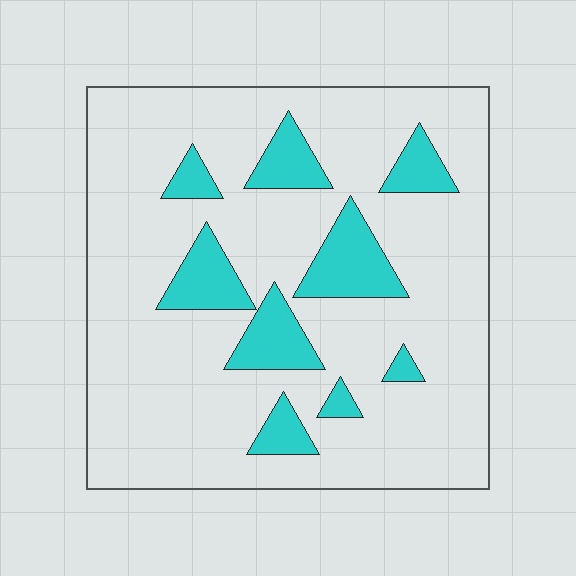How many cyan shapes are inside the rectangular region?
9.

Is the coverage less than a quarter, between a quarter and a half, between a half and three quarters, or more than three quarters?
Less than a quarter.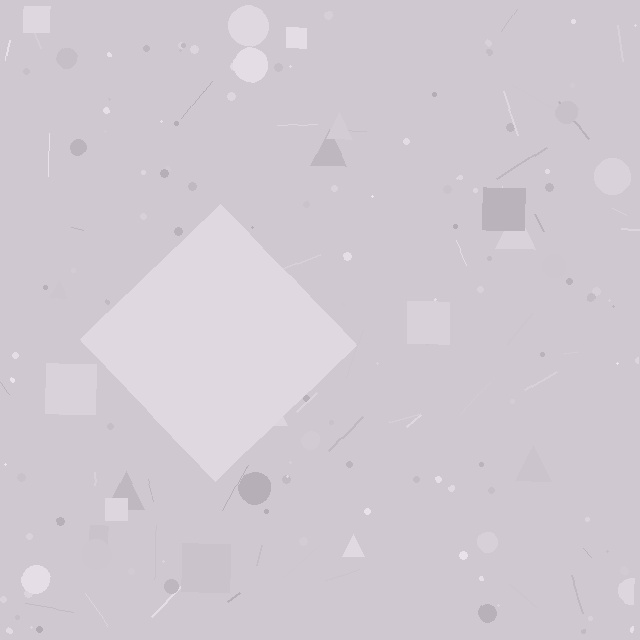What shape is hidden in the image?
A diamond is hidden in the image.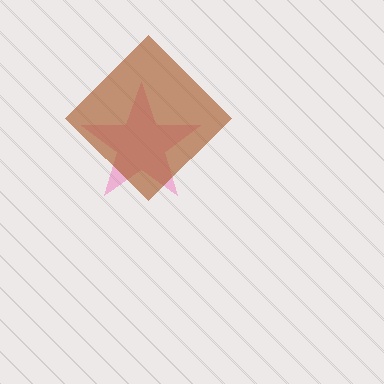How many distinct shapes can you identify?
There are 2 distinct shapes: a pink star, a brown diamond.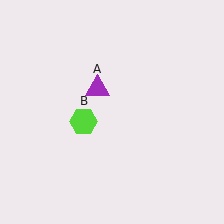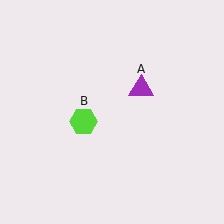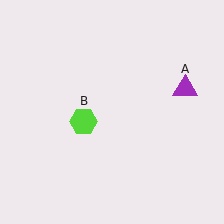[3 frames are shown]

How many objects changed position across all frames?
1 object changed position: purple triangle (object A).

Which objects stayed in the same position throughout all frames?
Lime hexagon (object B) remained stationary.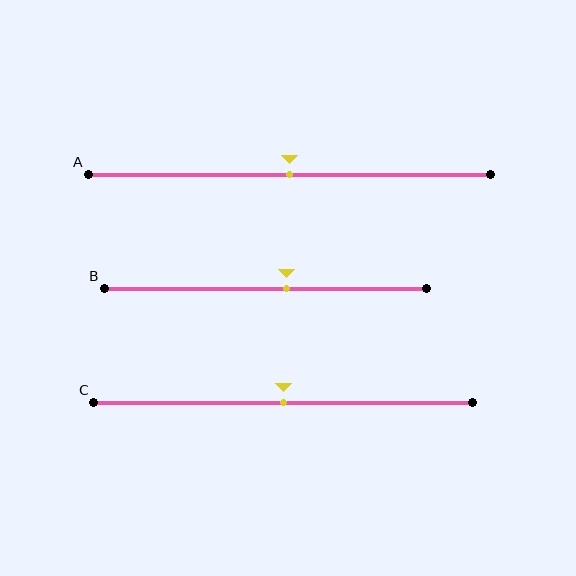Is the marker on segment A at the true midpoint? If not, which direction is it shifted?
Yes, the marker on segment A is at the true midpoint.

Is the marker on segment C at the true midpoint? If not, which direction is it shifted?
Yes, the marker on segment C is at the true midpoint.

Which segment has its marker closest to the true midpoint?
Segment A has its marker closest to the true midpoint.